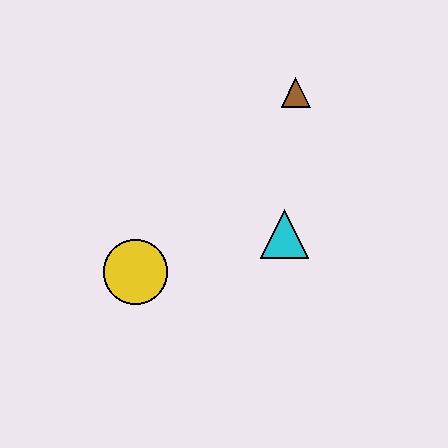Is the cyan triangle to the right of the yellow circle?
Yes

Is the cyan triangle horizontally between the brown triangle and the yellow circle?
Yes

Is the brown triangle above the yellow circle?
Yes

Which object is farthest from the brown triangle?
The yellow circle is farthest from the brown triangle.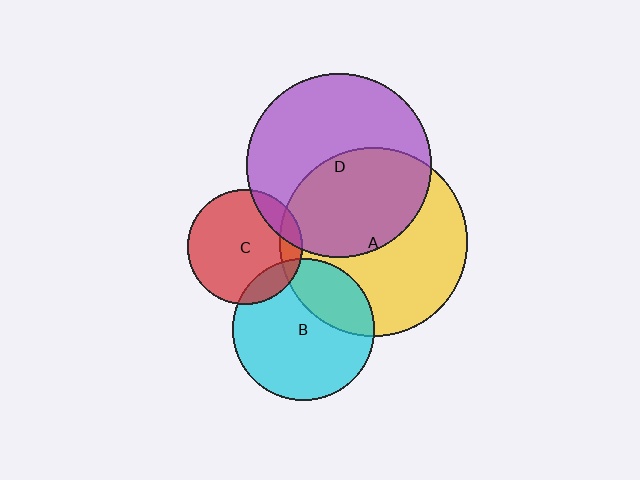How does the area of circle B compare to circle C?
Approximately 1.5 times.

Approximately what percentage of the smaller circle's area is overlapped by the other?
Approximately 15%.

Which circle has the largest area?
Circle A (yellow).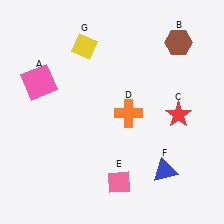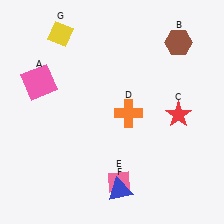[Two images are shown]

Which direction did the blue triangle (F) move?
The blue triangle (F) moved left.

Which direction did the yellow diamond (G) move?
The yellow diamond (G) moved left.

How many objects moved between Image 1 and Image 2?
2 objects moved between the two images.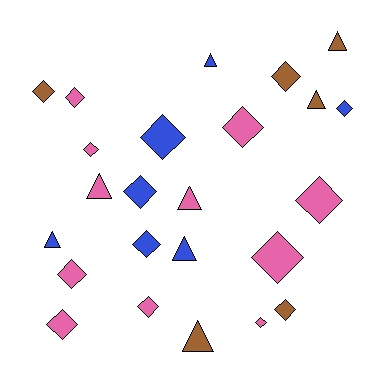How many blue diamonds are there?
There are 4 blue diamonds.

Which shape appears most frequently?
Diamond, with 16 objects.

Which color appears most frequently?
Pink, with 11 objects.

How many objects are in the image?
There are 24 objects.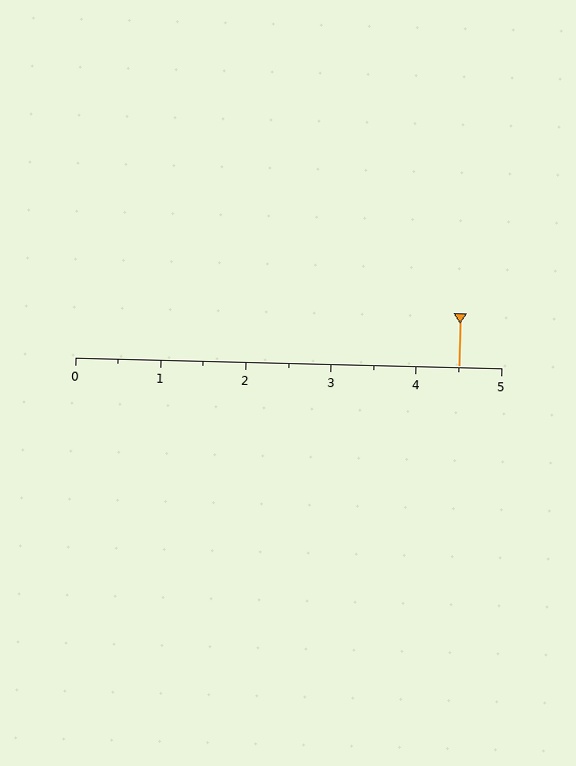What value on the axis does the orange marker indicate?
The marker indicates approximately 4.5.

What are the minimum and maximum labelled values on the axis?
The axis runs from 0 to 5.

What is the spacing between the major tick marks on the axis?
The major ticks are spaced 1 apart.